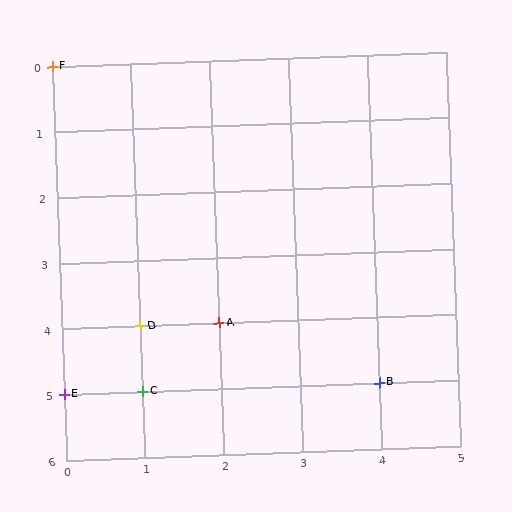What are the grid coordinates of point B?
Point B is at grid coordinates (4, 5).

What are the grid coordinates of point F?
Point F is at grid coordinates (0, 0).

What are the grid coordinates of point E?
Point E is at grid coordinates (0, 5).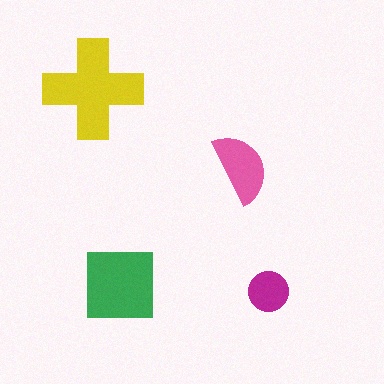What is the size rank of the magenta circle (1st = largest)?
4th.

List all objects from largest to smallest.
The yellow cross, the green square, the pink semicircle, the magenta circle.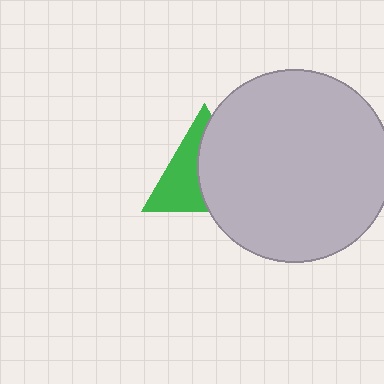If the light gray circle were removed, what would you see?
You would see the complete green triangle.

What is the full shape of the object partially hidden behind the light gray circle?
The partially hidden object is a green triangle.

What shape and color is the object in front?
The object in front is a light gray circle.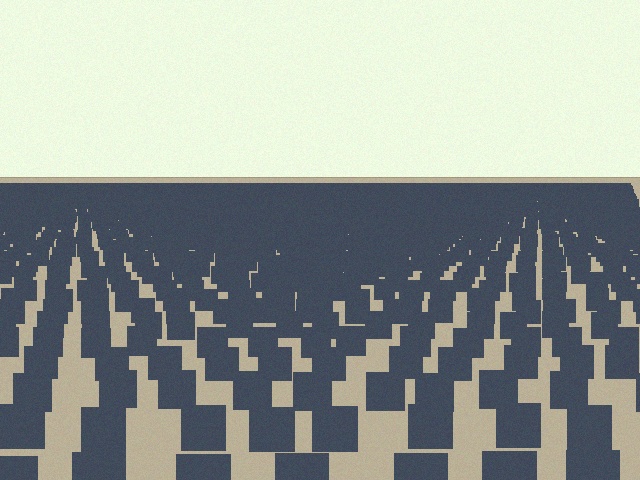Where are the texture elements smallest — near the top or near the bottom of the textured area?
Near the top.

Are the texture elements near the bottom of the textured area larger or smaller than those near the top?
Larger. Near the bottom, elements are closer to the viewer and appear at a bigger on-screen size.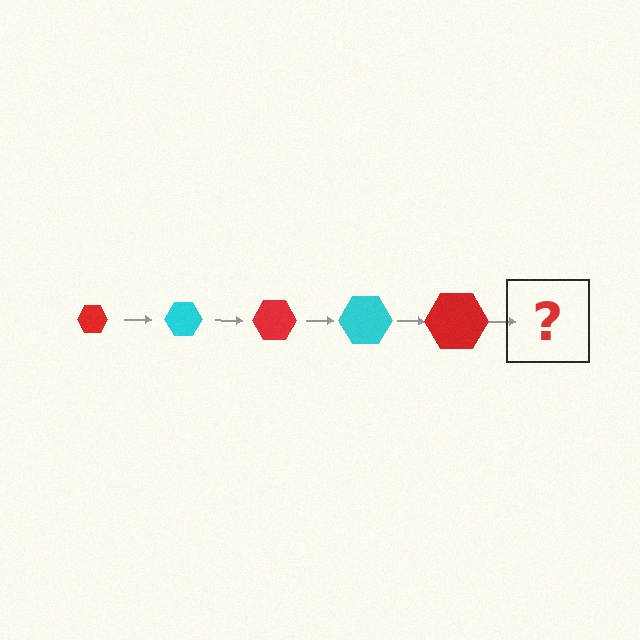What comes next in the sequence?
The next element should be a cyan hexagon, larger than the previous one.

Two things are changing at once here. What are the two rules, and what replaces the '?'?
The two rules are that the hexagon grows larger each step and the color cycles through red and cyan. The '?' should be a cyan hexagon, larger than the previous one.